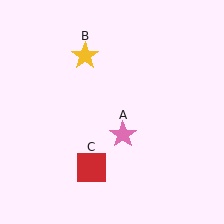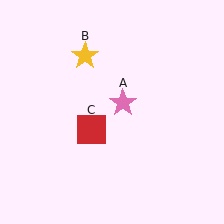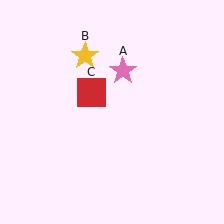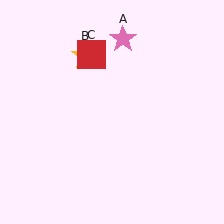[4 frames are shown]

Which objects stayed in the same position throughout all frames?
Yellow star (object B) remained stationary.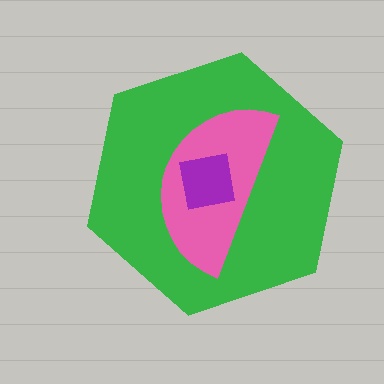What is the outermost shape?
The green hexagon.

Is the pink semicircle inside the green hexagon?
Yes.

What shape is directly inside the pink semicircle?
The purple square.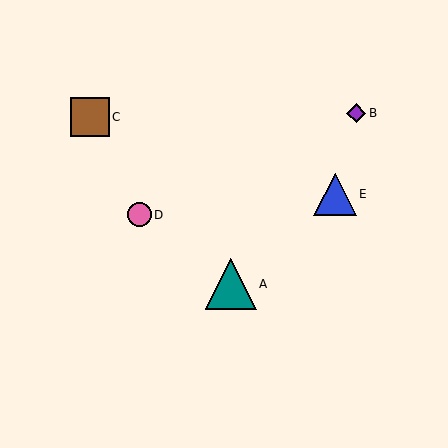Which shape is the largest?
The teal triangle (labeled A) is the largest.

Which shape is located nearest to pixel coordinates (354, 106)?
The purple diamond (labeled B) at (356, 113) is nearest to that location.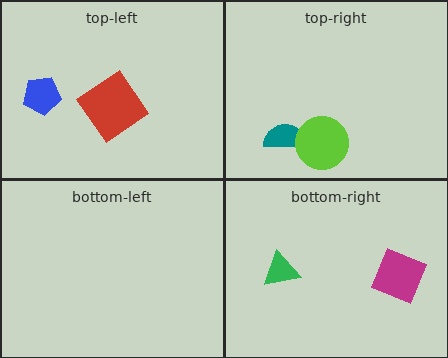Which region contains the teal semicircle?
The top-right region.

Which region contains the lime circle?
The top-right region.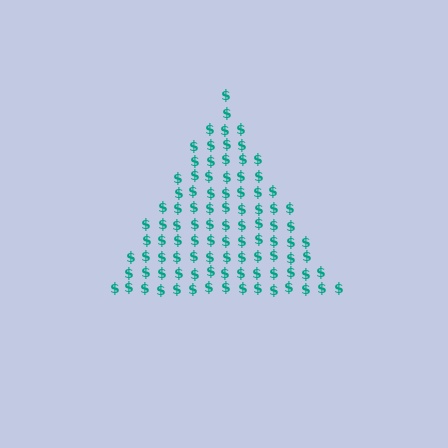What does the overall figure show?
The overall figure shows a triangle.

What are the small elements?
The small elements are dollar signs.